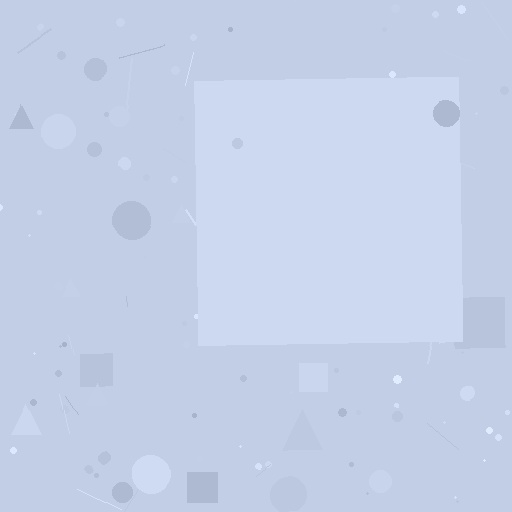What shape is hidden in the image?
A square is hidden in the image.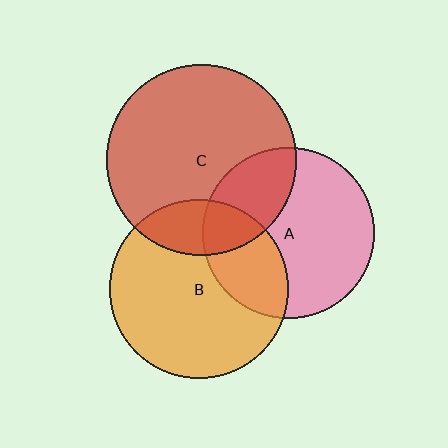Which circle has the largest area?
Circle C (red).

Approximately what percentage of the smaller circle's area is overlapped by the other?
Approximately 20%.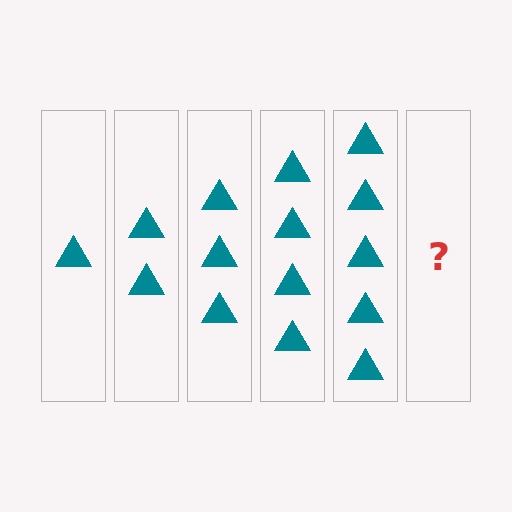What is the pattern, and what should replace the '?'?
The pattern is that each step adds one more triangle. The '?' should be 6 triangles.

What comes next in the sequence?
The next element should be 6 triangles.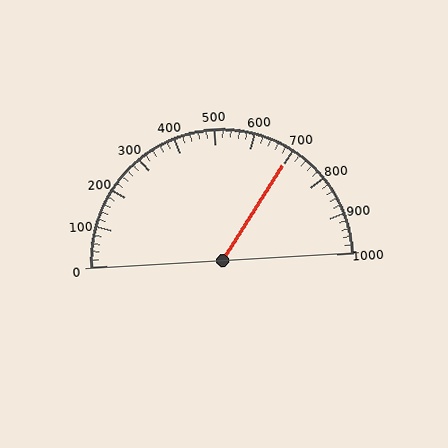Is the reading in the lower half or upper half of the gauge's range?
The reading is in the upper half of the range (0 to 1000).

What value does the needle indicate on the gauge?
The needle indicates approximately 700.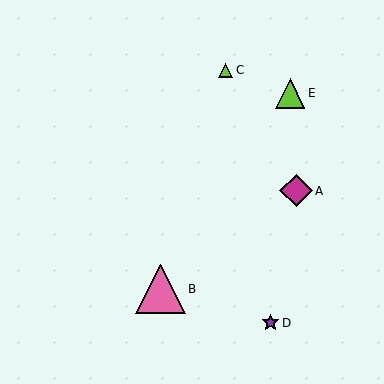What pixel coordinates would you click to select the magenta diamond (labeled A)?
Click at (296, 191) to select the magenta diamond A.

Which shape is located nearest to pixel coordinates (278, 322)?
The purple star (labeled D) at (270, 323) is nearest to that location.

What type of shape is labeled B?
Shape B is a pink triangle.